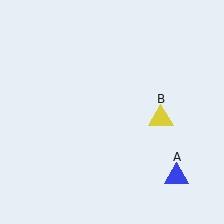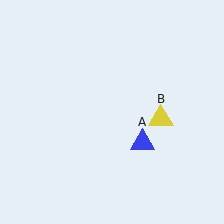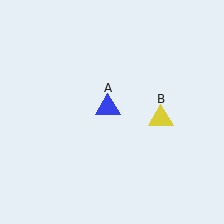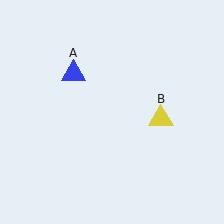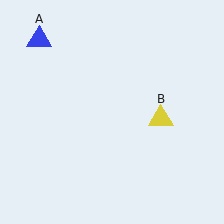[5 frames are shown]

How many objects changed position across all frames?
1 object changed position: blue triangle (object A).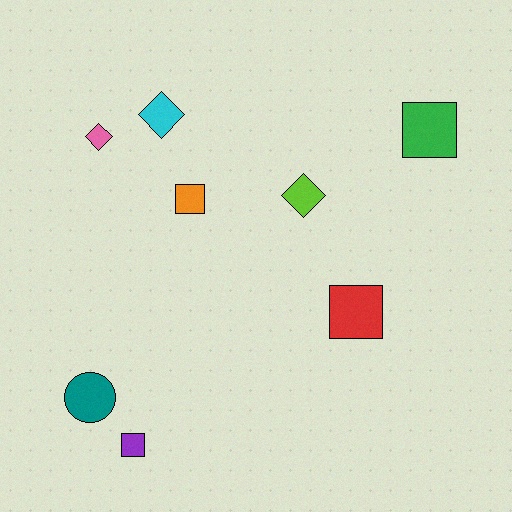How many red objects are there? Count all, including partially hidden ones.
There is 1 red object.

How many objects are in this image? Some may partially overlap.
There are 8 objects.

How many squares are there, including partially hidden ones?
There are 4 squares.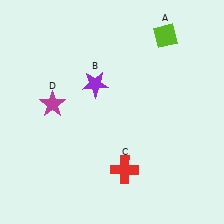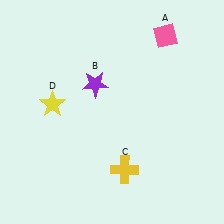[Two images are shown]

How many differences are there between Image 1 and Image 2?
There are 3 differences between the two images.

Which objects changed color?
A changed from lime to pink. C changed from red to yellow. D changed from magenta to yellow.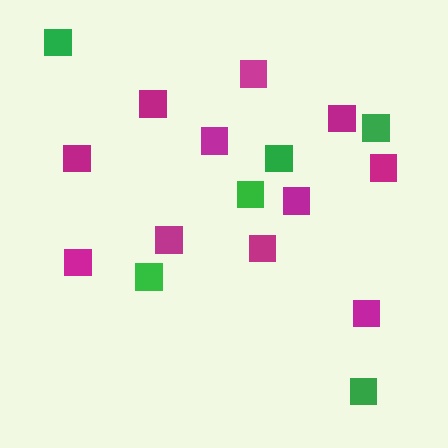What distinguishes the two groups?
There are 2 groups: one group of magenta squares (11) and one group of green squares (6).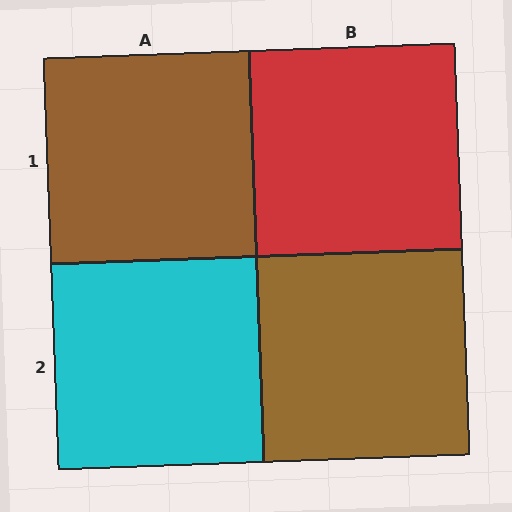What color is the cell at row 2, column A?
Cyan.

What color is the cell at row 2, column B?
Brown.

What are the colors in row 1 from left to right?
Brown, red.